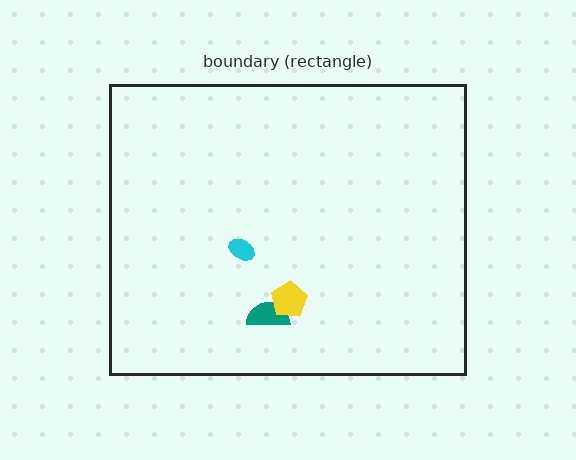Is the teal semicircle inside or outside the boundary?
Inside.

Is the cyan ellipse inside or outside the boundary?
Inside.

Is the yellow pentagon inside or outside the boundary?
Inside.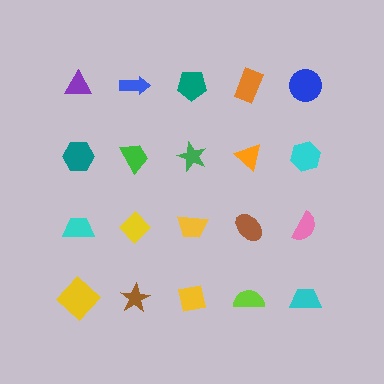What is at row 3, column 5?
A pink semicircle.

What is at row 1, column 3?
A teal pentagon.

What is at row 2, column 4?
An orange triangle.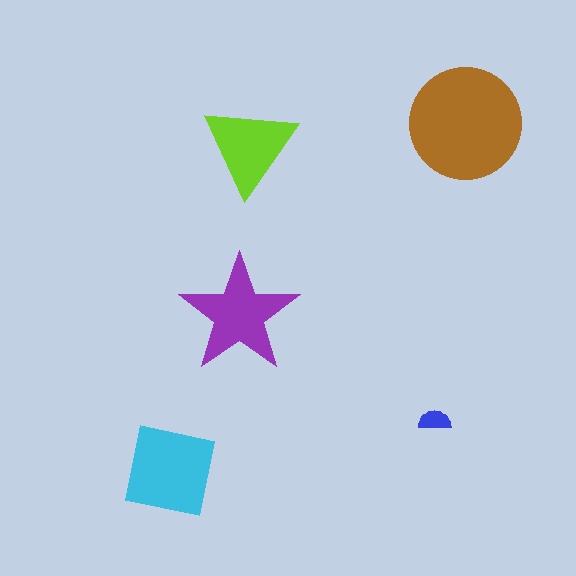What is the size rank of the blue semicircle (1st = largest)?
5th.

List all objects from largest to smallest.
The brown circle, the cyan square, the purple star, the lime triangle, the blue semicircle.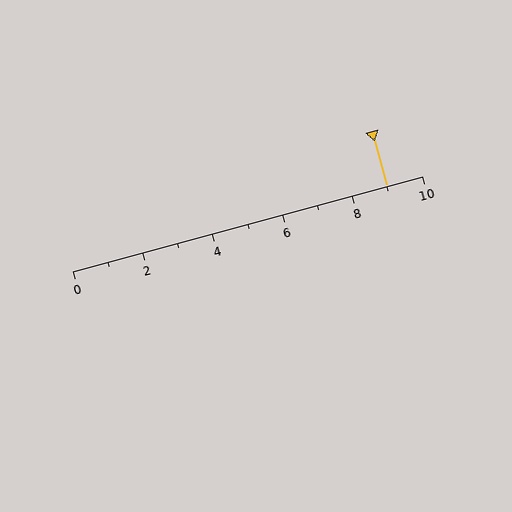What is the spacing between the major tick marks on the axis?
The major ticks are spaced 2 apart.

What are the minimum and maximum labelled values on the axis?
The axis runs from 0 to 10.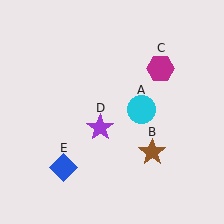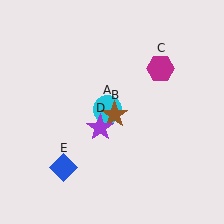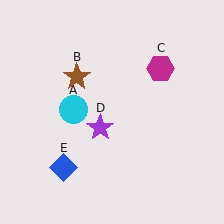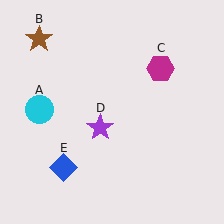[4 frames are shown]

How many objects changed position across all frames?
2 objects changed position: cyan circle (object A), brown star (object B).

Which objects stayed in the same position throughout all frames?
Magenta hexagon (object C) and purple star (object D) and blue diamond (object E) remained stationary.